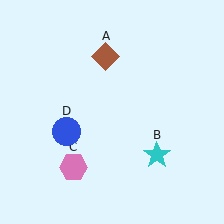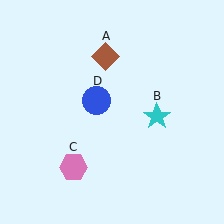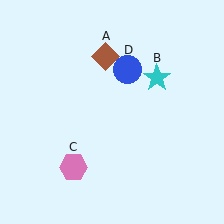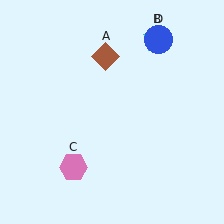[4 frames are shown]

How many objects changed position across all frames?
2 objects changed position: cyan star (object B), blue circle (object D).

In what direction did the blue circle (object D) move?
The blue circle (object D) moved up and to the right.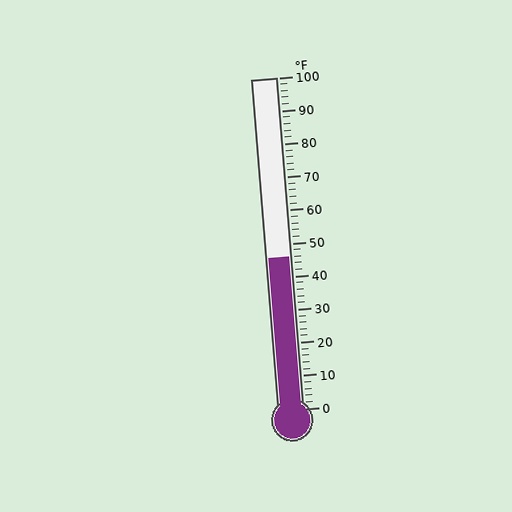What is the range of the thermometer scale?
The thermometer scale ranges from 0°F to 100°F.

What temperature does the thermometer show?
The thermometer shows approximately 46°F.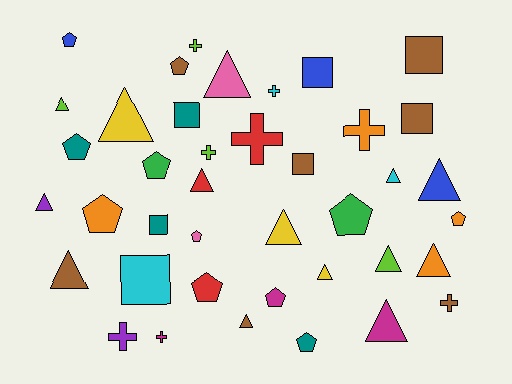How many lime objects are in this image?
There are 4 lime objects.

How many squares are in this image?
There are 7 squares.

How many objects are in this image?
There are 40 objects.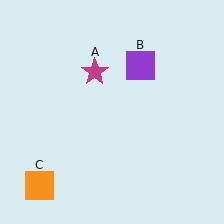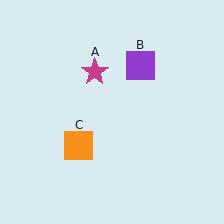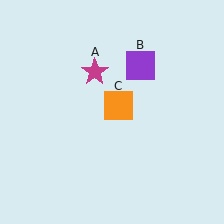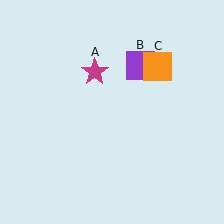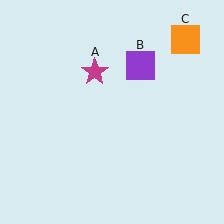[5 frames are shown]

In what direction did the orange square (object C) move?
The orange square (object C) moved up and to the right.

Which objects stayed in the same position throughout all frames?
Magenta star (object A) and purple square (object B) remained stationary.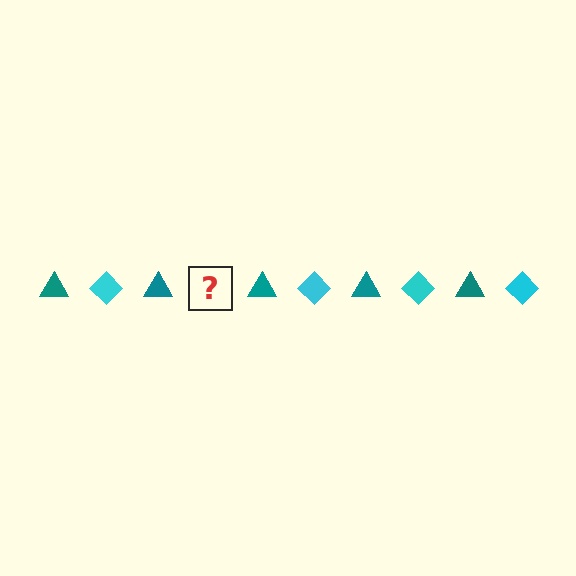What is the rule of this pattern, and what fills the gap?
The rule is that the pattern alternates between teal triangle and cyan diamond. The gap should be filled with a cyan diamond.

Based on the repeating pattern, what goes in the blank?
The blank should be a cyan diamond.